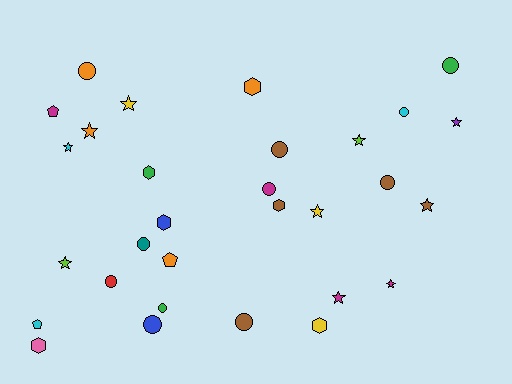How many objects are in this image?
There are 30 objects.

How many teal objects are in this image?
There is 1 teal object.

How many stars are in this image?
There are 10 stars.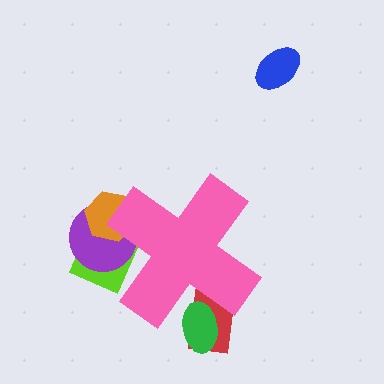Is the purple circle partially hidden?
Yes, the purple circle is partially hidden behind the pink cross.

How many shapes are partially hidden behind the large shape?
5 shapes are partially hidden.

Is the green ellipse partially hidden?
Yes, the green ellipse is partially hidden behind the pink cross.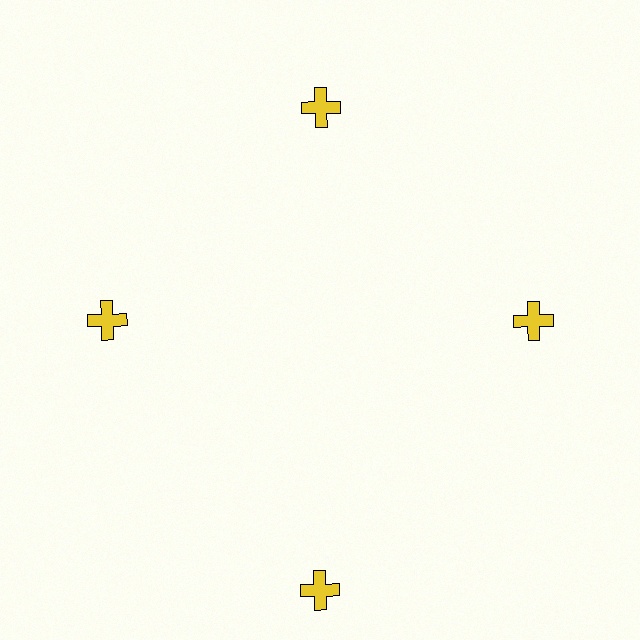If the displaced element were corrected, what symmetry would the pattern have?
It would have 4-fold rotational symmetry — the pattern would map onto itself every 90 degrees.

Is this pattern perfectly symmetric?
No. The 4 yellow crosses are arranged in a ring, but one element near the 6 o'clock position is pushed outward from the center, breaking the 4-fold rotational symmetry.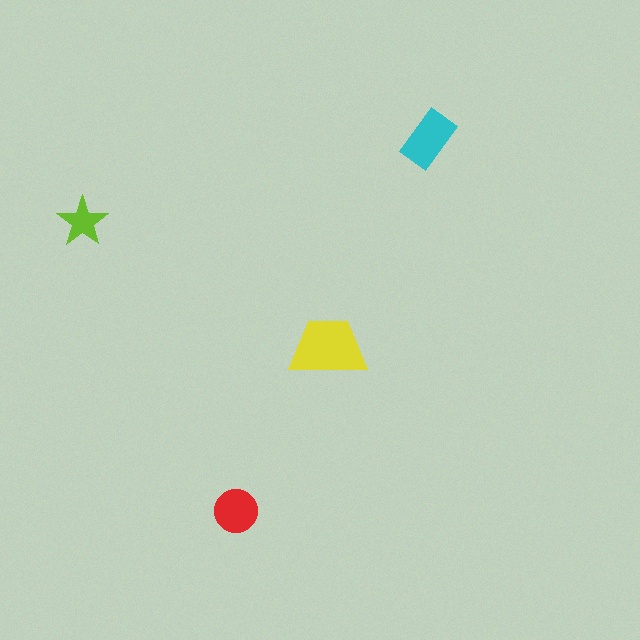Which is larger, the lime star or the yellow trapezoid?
The yellow trapezoid.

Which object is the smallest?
The lime star.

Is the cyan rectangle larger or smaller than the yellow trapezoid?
Smaller.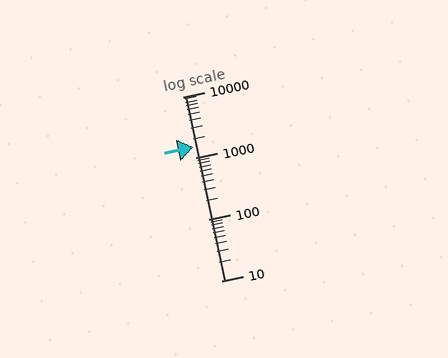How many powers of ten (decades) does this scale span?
The scale spans 3 decades, from 10 to 10000.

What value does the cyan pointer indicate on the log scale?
The pointer indicates approximately 1500.